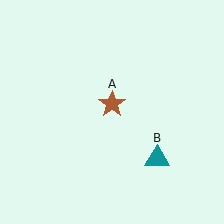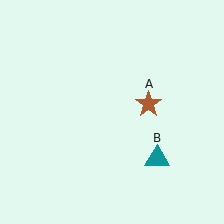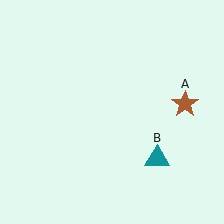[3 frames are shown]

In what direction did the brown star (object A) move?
The brown star (object A) moved right.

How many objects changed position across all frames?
1 object changed position: brown star (object A).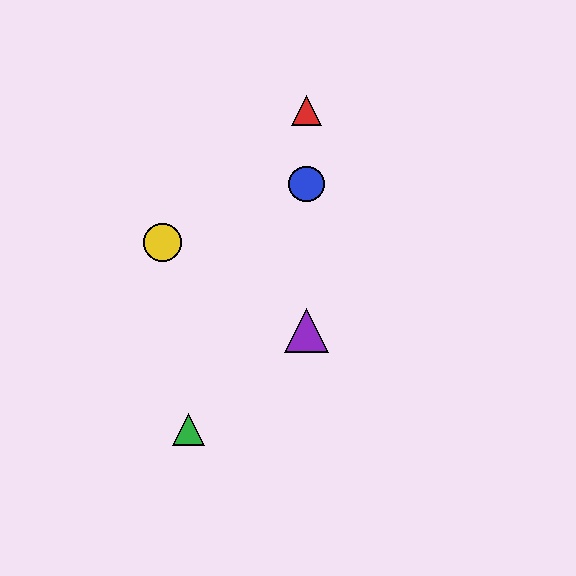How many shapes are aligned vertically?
3 shapes (the red triangle, the blue circle, the purple triangle) are aligned vertically.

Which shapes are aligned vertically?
The red triangle, the blue circle, the purple triangle are aligned vertically.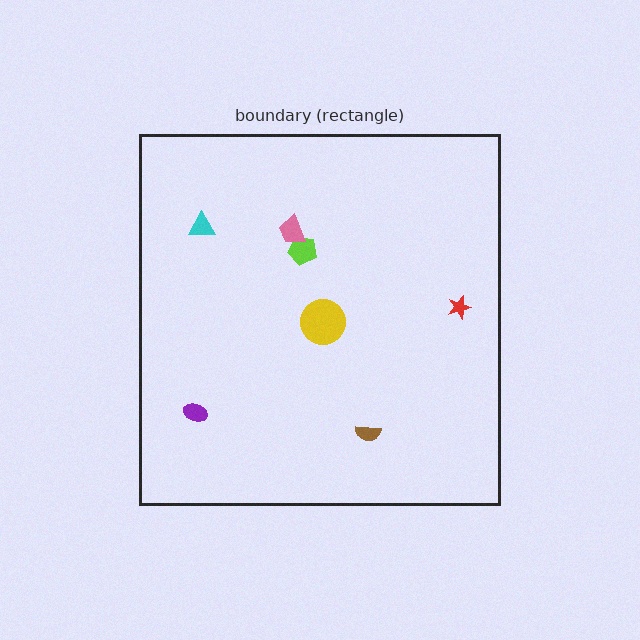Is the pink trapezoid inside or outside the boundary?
Inside.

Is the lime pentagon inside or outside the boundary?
Inside.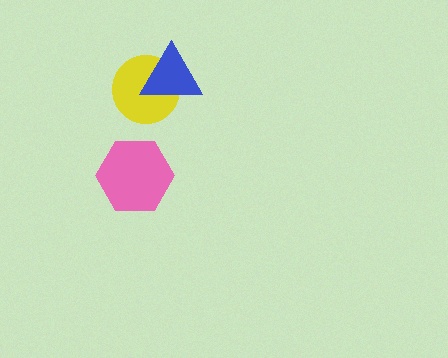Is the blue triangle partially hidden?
No, no other shape covers it.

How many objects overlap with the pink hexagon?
0 objects overlap with the pink hexagon.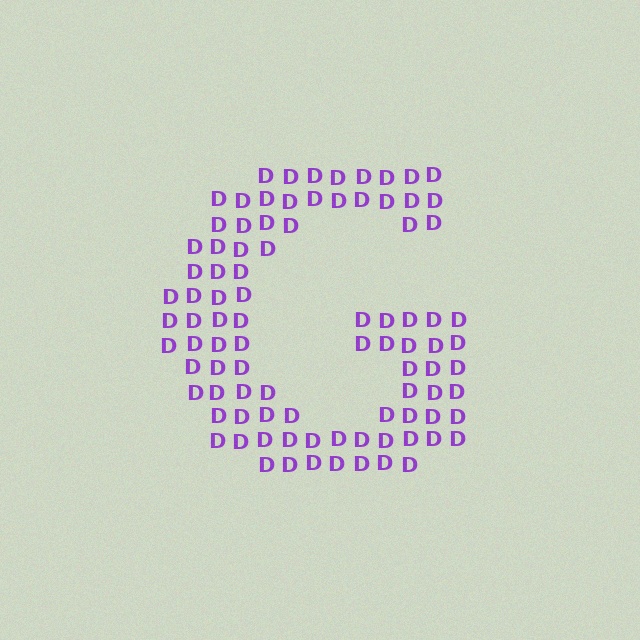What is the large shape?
The large shape is the letter G.